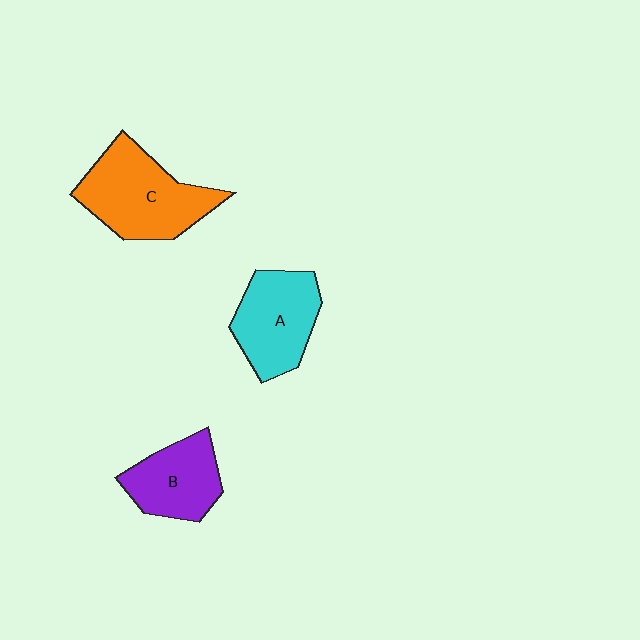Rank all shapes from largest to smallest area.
From largest to smallest: C (orange), A (cyan), B (purple).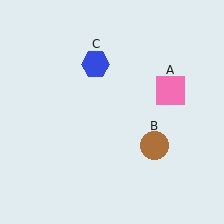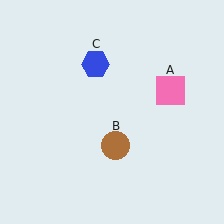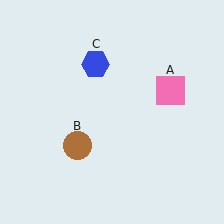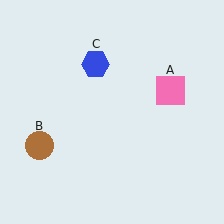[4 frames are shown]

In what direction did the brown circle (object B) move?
The brown circle (object B) moved left.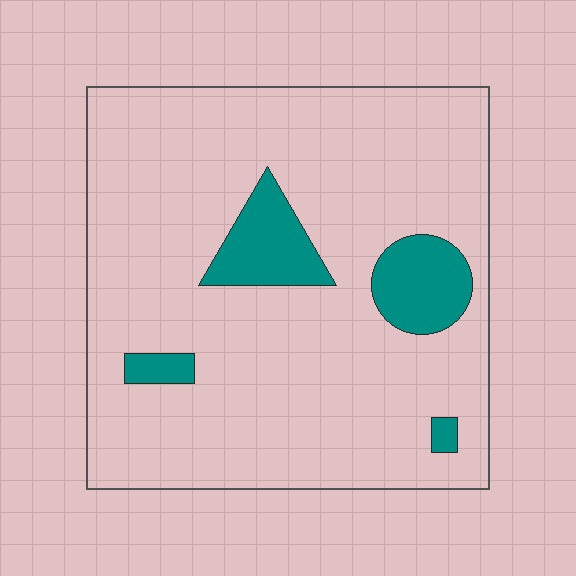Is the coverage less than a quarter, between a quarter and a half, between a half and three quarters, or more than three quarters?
Less than a quarter.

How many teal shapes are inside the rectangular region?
4.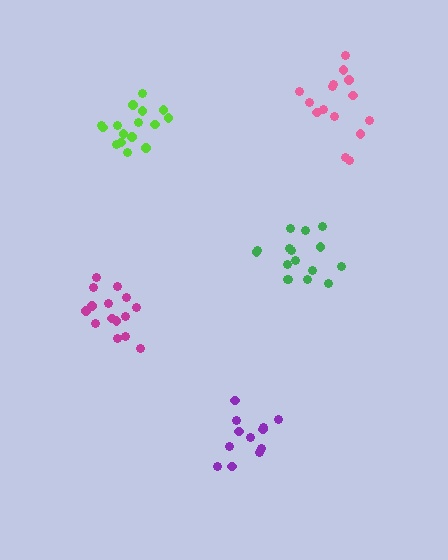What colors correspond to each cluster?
The clusters are colored: green, magenta, pink, purple, lime.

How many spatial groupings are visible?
There are 5 spatial groupings.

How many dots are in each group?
Group 1: 16 dots, Group 2: 15 dots, Group 3: 15 dots, Group 4: 12 dots, Group 5: 16 dots (74 total).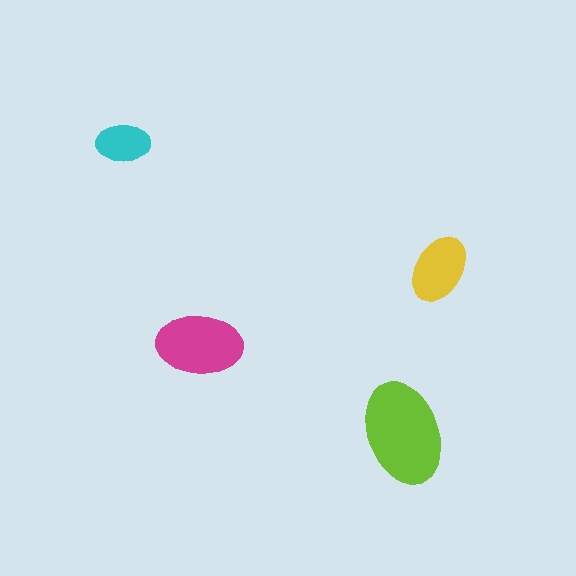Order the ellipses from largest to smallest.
the lime one, the magenta one, the yellow one, the cyan one.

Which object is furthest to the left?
The cyan ellipse is leftmost.